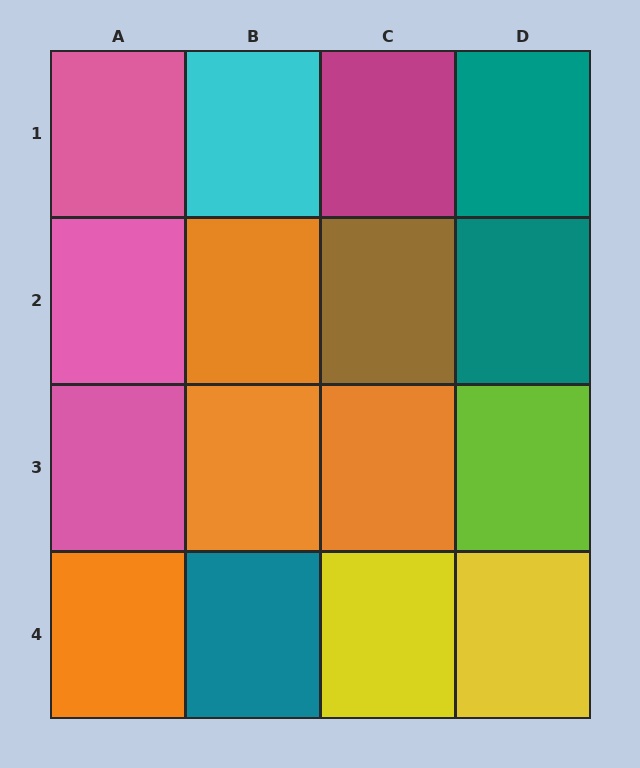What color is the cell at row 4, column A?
Orange.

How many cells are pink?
3 cells are pink.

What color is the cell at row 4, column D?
Yellow.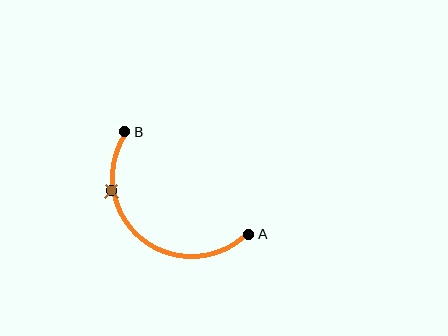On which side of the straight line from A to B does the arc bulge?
The arc bulges below and to the left of the straight line connecting A and B.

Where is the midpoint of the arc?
The arc midpoint is the point on the curve farthest from the straight line joining A and B. It sits below and to the left of that line.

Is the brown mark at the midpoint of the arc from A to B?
No. The brown mark lies on the arc but is closer to endpoint B. The arc midpoint would be at the point on the curve equidistant along the arc from both A and B.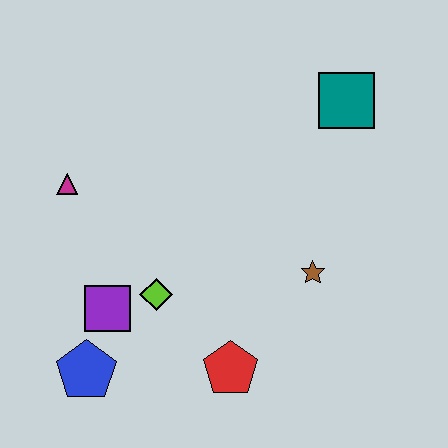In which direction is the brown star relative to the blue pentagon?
The brown star is to the right of the blue pentagon.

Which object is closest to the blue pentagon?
The purple square is closest to the blue pentagon.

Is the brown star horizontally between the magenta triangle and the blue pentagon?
No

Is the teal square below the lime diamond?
No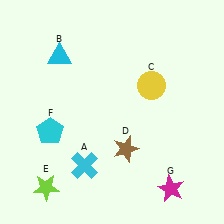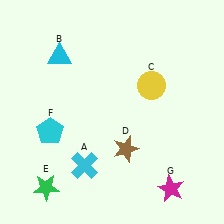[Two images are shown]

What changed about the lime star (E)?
In Image 1, E is lime. In Image 2, it changed to green.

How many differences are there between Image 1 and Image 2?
There is 1 difference between the two images.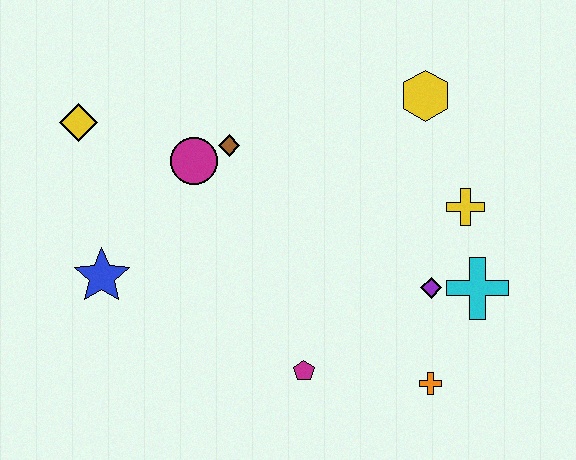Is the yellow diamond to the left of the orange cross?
Yes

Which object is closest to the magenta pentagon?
The orange cross is closest to the magenta pentagon.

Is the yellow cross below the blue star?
No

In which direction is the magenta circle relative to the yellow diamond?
The magenta circle is to the right of the yellow diamond.